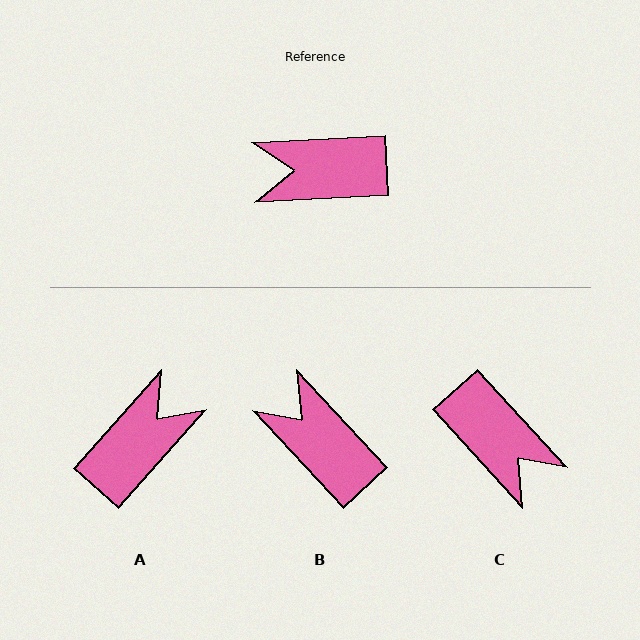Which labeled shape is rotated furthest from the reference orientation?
A, about 135 degrees away.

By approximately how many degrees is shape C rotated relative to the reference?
Approximately 130 degrees counter-clockwise.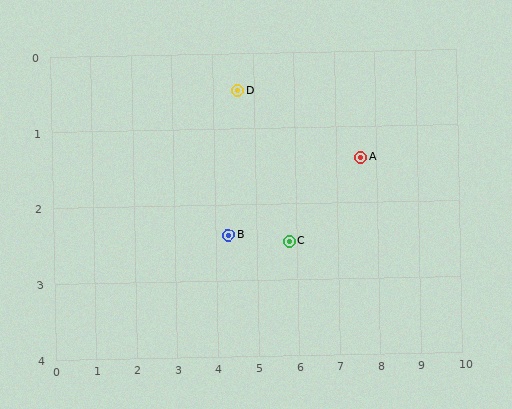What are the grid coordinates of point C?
Point C is at approximately (5.8, 2.5).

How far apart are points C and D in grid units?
Points C and D are about 2.3 grid units apart.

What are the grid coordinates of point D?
Point D is at approximately (4.6, 0.5).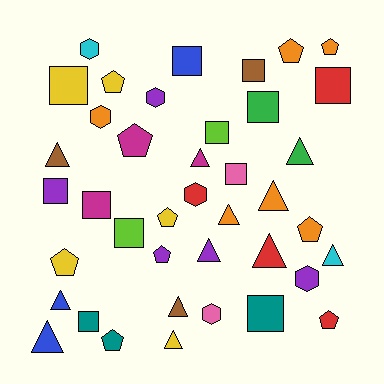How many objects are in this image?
There are 40 objects.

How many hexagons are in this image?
There are 6 hexagons.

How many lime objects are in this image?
There are 2 lime objects.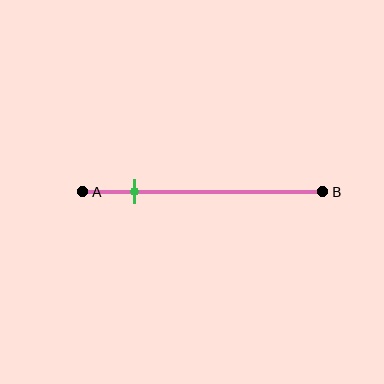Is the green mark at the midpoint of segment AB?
No, the mark is at about 20% from A, not at the 50% midpoint.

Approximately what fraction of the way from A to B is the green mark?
The green mark is approximately 20% of the way from A to B.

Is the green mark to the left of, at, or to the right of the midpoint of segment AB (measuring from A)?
The green mark is to the left of the midpoint of segment AB.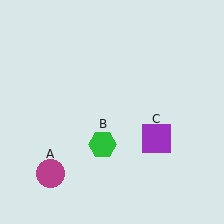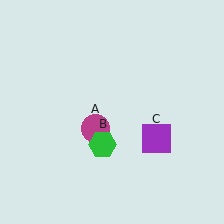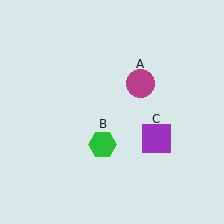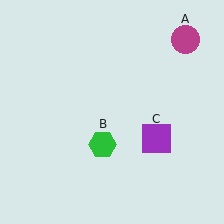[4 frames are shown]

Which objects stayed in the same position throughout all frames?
Green hexagon (object B) and purple square (object C) remained stationary.